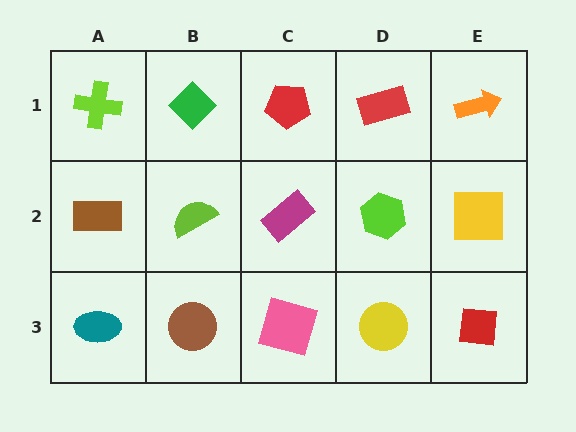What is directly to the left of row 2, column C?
A lime semicircle.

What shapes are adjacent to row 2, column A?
A lime cross (row 1, column A), a teal ellipse (row 3, column A), a lime semicircle (row 2, column B).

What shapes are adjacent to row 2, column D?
A red rectangle (row 1, column D), a yellow circle (row 3, column D), a magenta rectangle (row 2, column C), a yellow square (row 2, column E).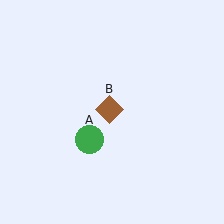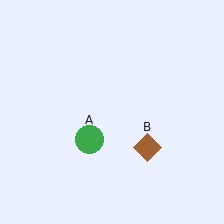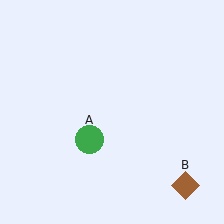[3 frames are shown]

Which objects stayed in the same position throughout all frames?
Green circle (object A) remained stationary.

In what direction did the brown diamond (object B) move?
The brown diamond (object B) moved down and to the right.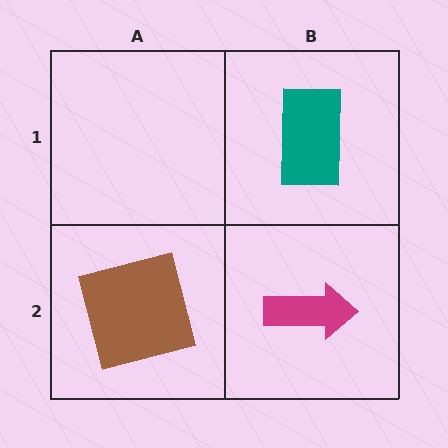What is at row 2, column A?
A brown square.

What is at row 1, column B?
A teal rectangle.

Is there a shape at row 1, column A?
No, that cell is empty.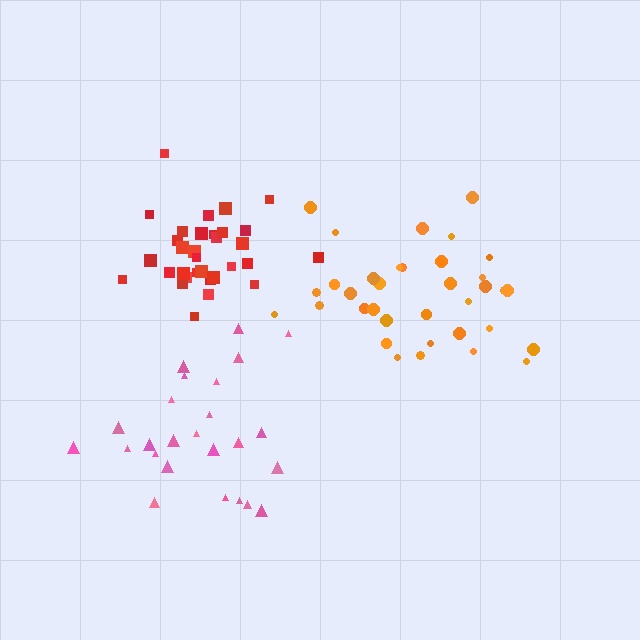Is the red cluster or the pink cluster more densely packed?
Red.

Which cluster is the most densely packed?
Red.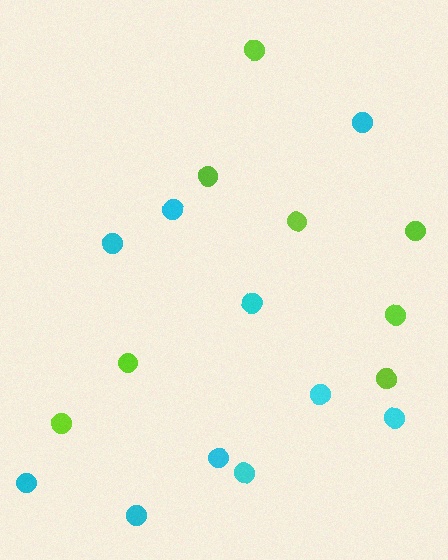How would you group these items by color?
There are 2 groups: one group of lime circles (8) and one group of cyan circles (10).